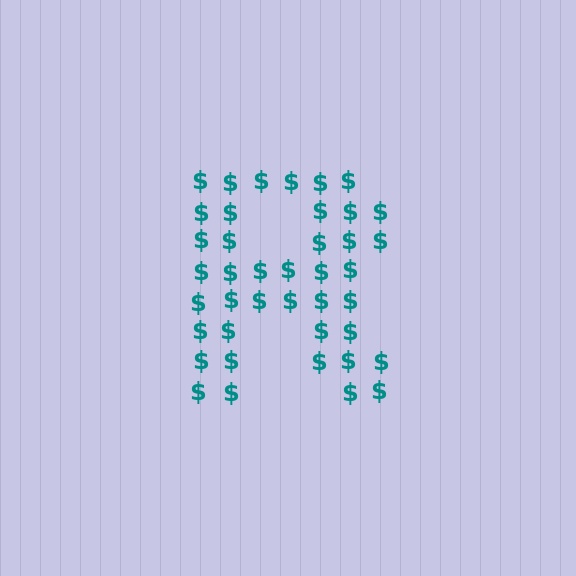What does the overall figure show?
The overall figure shows the letter R.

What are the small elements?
The small elements are dollar signs.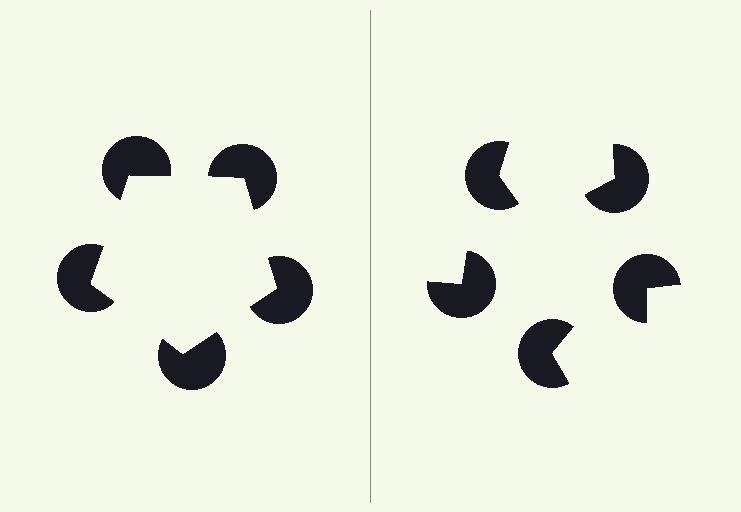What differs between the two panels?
The pac-man discs are positioned identically on both sides; only the wedge orientations differ. On the left they align to a pentagon; on the right they are misaligned.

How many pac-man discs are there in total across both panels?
10 — 5 on each side.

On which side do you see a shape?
An illusory pentagon appears on the left side. On the right side the wedge cuts are rotated, so no coherent shape forms.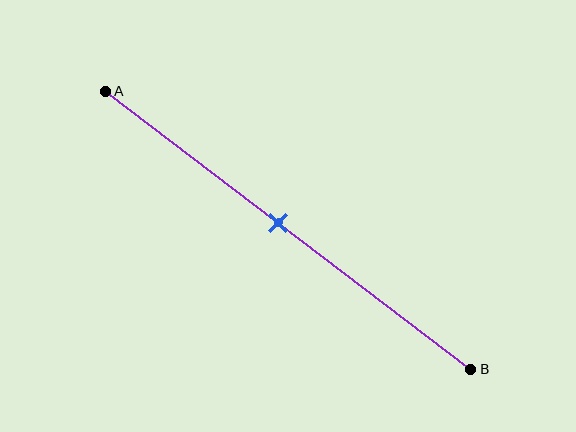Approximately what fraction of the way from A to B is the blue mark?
The blue mark is approximately 45% of the way from A to B.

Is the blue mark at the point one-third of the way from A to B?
No, the mark is at about 45% from A, not at the 33% one-third point.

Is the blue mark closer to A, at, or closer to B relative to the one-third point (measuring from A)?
The blue mark is closer to point B than the one-third point of segment AB.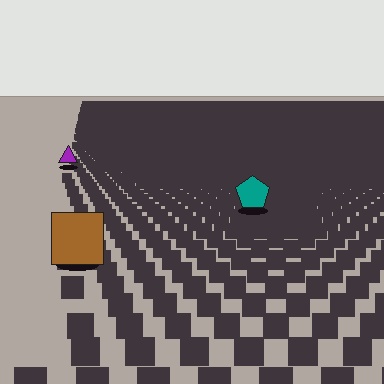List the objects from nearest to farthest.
From nearest to farthest: the brown square, the teal pentagon, the purple triangle.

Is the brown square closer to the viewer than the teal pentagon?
Yes. The brown square is closer — you can tell from the texture gradient: the ground texture is coarser near it.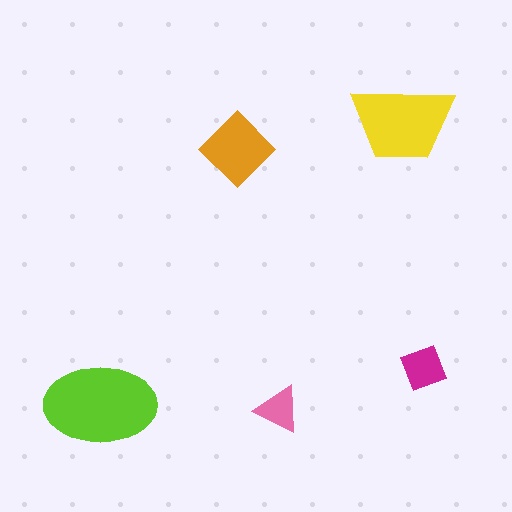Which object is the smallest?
The pink triangle.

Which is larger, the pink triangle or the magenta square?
The magenta square.